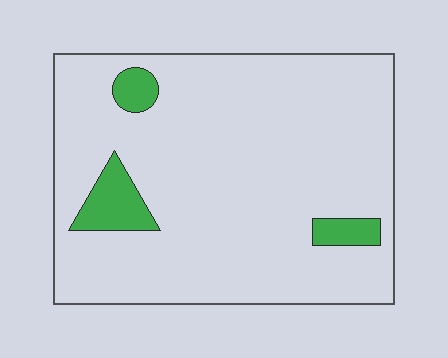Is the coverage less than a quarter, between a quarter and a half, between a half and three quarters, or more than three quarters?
Less than a quarter.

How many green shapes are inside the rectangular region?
3.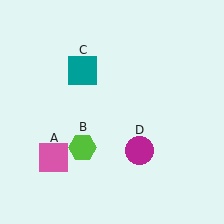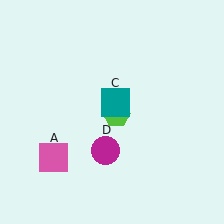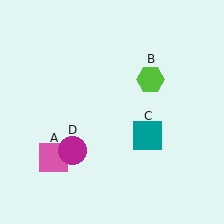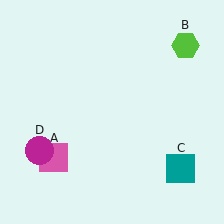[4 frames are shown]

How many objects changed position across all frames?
3 objects changed position: lime hexagon (object B), teal square (object C), magenta circle (object D).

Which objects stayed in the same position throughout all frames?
Pink square (object A) remained stationary.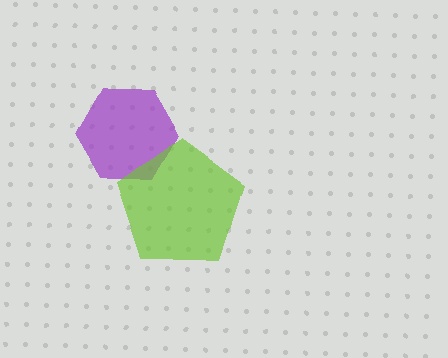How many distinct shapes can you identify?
There are 2 distinct shapes: a purple hexagon, a lime pentagon.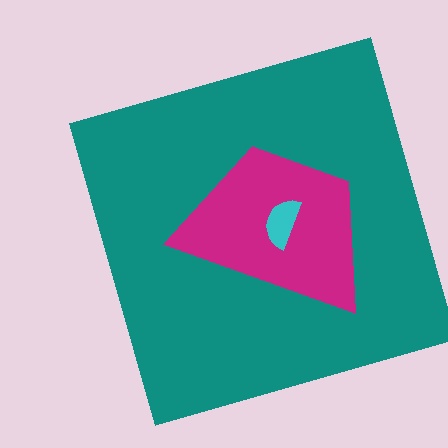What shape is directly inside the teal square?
The magenta trapezoid.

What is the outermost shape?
The teal square.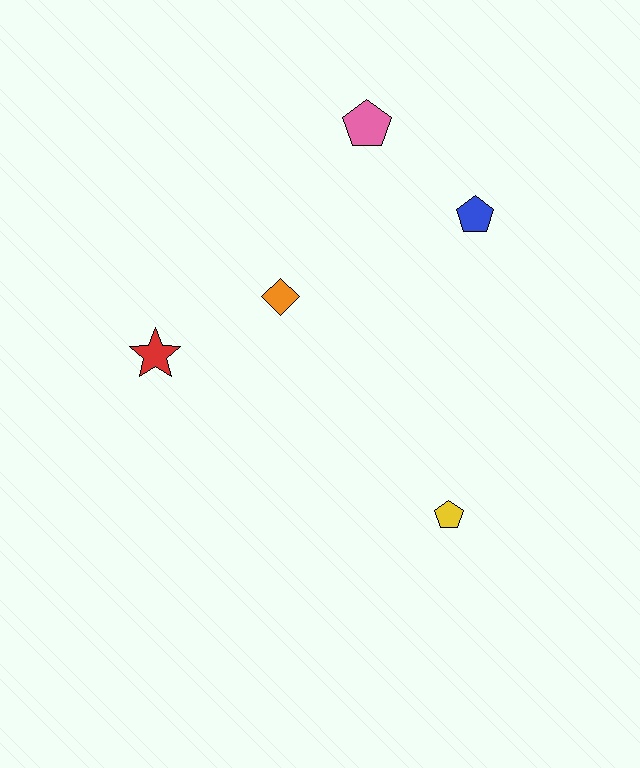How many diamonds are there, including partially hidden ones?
There is 1 diamond.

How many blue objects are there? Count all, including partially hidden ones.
There is 1 blue object.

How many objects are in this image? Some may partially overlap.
There are 5 objects.